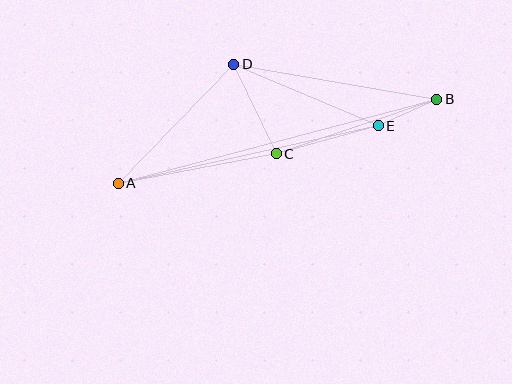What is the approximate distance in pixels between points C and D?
The distance between C and D is approximately 99 pixels.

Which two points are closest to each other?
Points B and E are closest to each other.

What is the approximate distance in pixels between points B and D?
The distance between B and D is approximately 206 pixels.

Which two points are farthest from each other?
Points A and B are farthest from each other.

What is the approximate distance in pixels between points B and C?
The distance between B and C is approximately 170 pixels.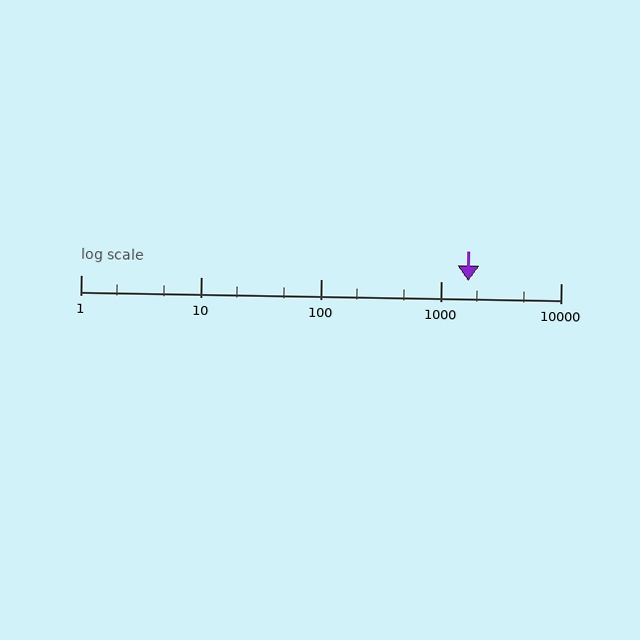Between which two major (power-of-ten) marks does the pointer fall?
The pointer is between 1000 and 10000.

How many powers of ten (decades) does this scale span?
The scale spans 4 decades, from 1 to 10000.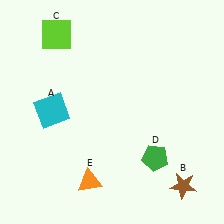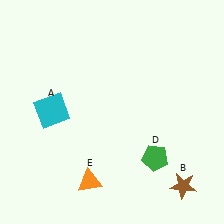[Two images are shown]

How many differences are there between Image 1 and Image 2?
There is 1 difference between the two images.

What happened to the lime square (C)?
The lime square (C) was removed in Image 2. It was in the top-left area of Image 1.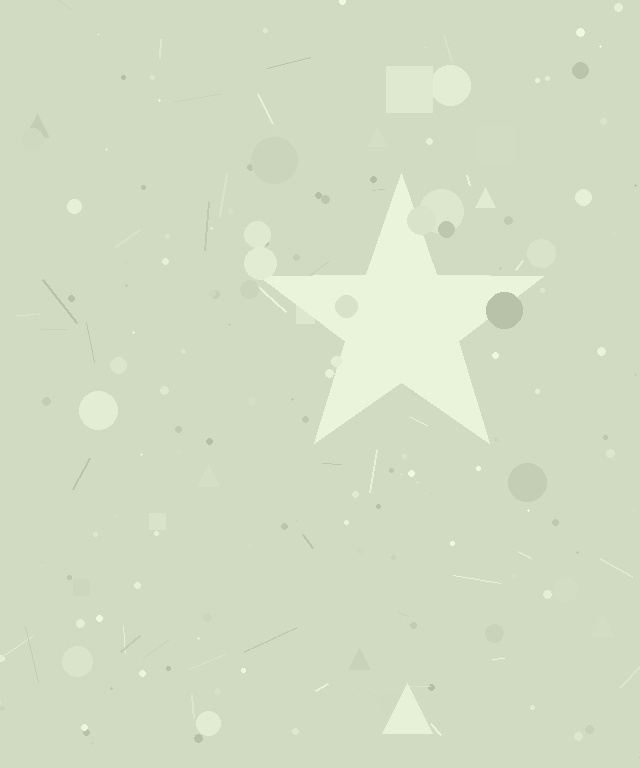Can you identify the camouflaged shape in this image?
The camouflaged shape is a star.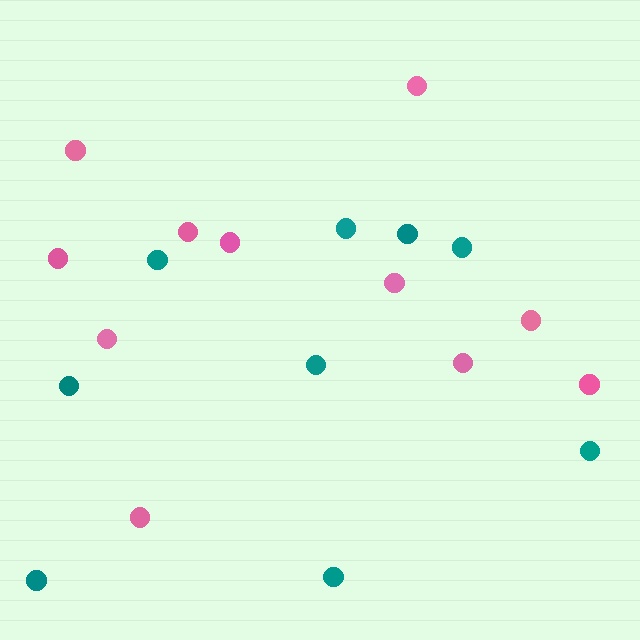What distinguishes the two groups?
There are 2 groups: one group of teal circles (9) and one group of pink circles (11).